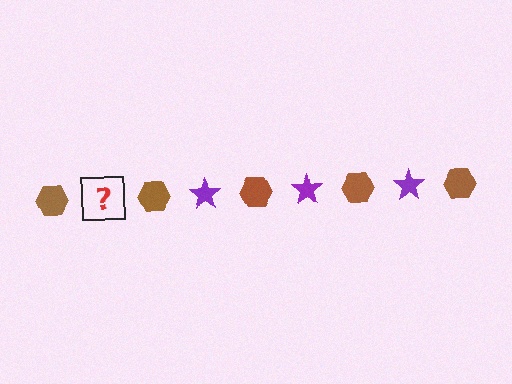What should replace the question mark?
The question mark should be replaced with a purple star.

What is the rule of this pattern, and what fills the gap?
The rule is that the pattern alternates between brown hexagon and purple star. The gap should be filled with a purple star.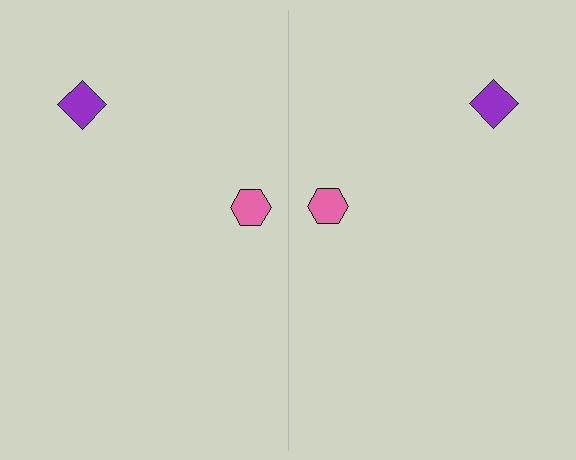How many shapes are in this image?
There are 4 shapes in this image.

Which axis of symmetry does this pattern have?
The pattern has a vertical axis of symmetry running through the center of the image.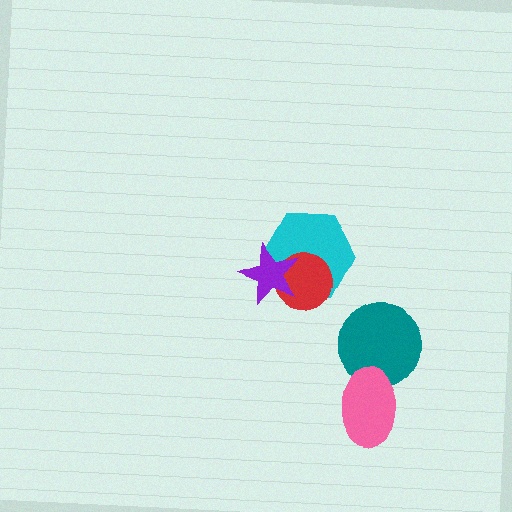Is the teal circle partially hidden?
Yes, it is partially covered by another shape.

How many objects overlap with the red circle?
2 objects overlap with the red circle.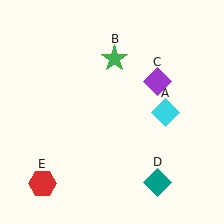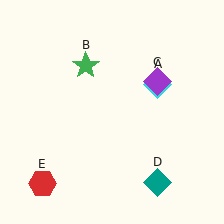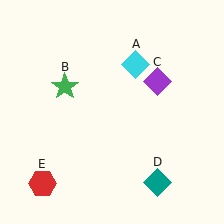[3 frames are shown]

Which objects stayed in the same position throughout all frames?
Purple diamond (object C) and teal diamond (object D) and red hexagon (object E) remained stationary.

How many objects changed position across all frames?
2 objects changed position: cyan diamond (object A), green star (object B).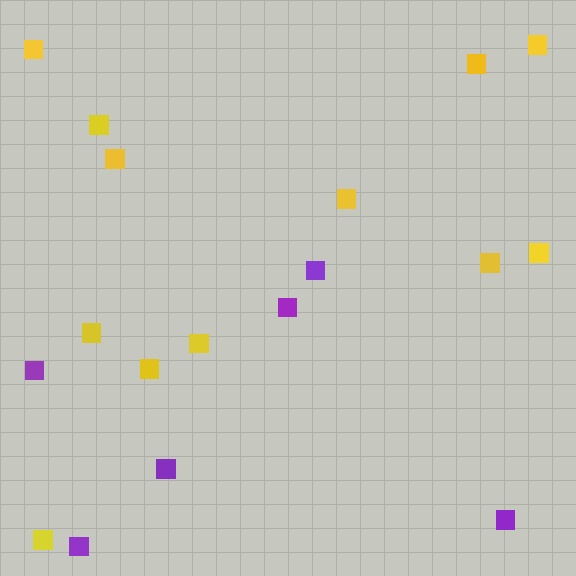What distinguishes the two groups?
There are 2 groups: one group of purple squares (6) and one group of yellow squares (12).